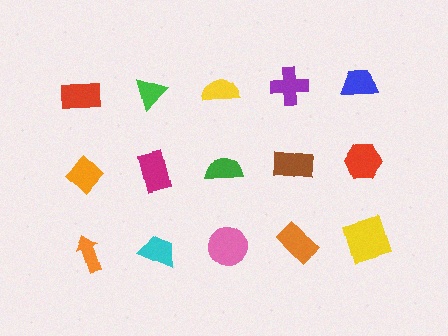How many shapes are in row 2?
5 shapes.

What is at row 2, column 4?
A brown rectangle.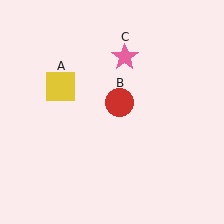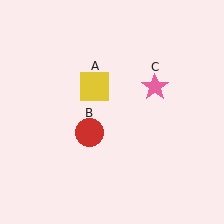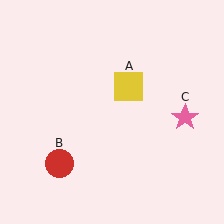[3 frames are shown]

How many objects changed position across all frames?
3 objects changed position: yellow square (object A), red circle (object B), pink star (object C).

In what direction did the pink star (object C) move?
The pink star (object C) moved down and to the right.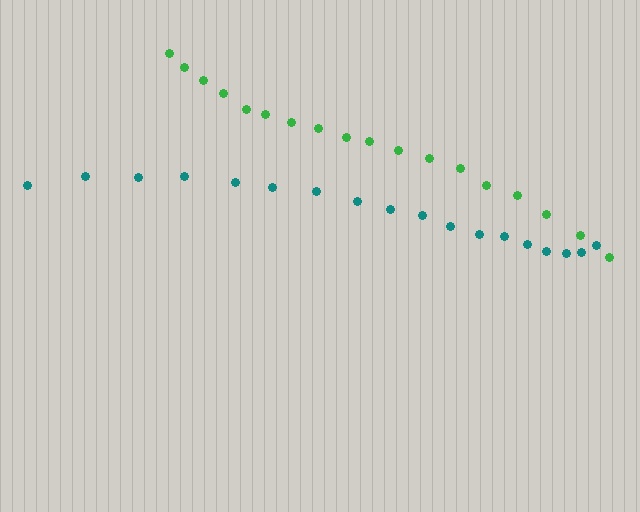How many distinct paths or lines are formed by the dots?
There are 2 distinct paths.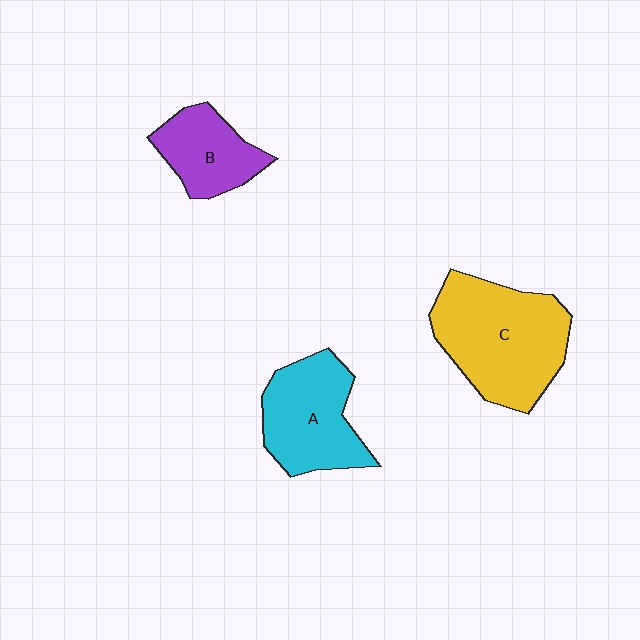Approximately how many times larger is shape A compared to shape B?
Approximately 1.4 times.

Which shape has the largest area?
Shape C (yellow).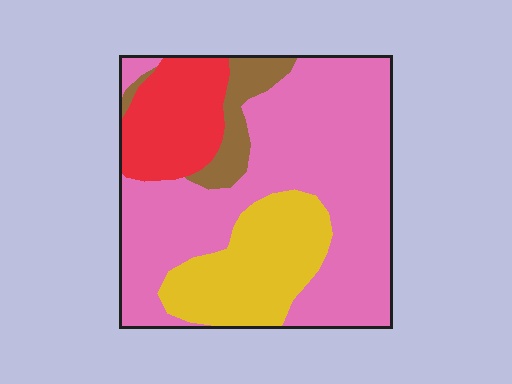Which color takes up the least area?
Brown, at roughly 5%.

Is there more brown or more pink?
Pink.